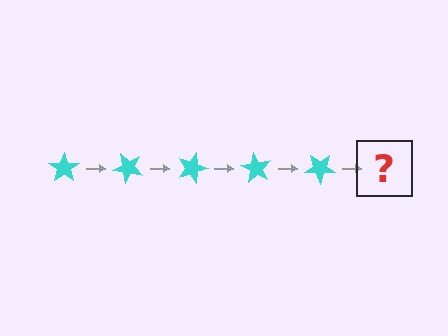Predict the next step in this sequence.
The next step is a cyan star rotated 225 degrees.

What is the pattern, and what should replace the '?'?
The pattern is that the star rotates 45 degrees each step. The '?' should be a cyan star rotated 225 degrees.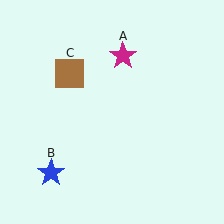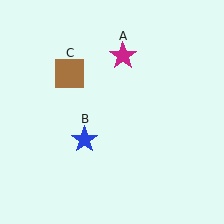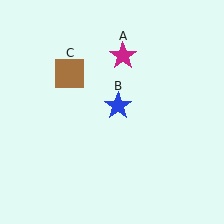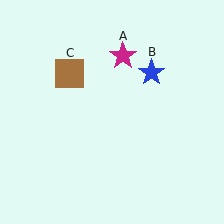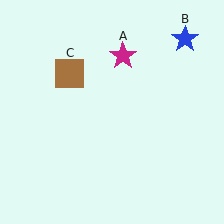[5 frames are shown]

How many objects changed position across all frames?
1 object changed position: blue star (object B).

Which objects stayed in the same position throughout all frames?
Magenta star (object A) and brown square (object C) remained stationary.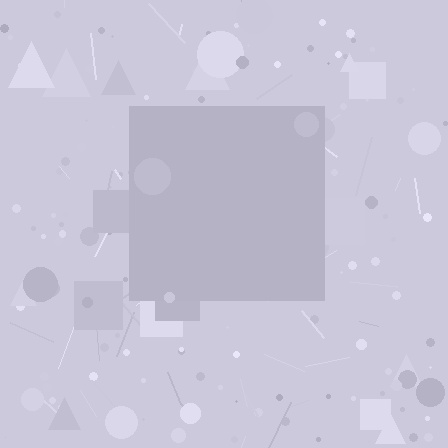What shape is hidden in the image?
A square is hidden in the image.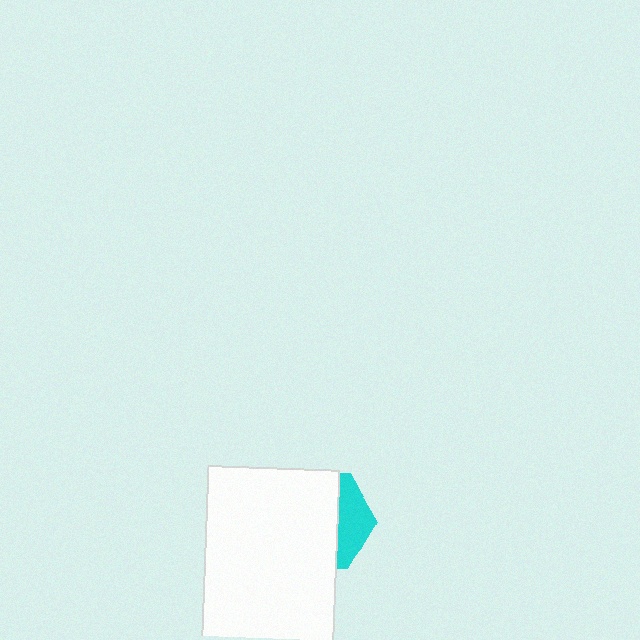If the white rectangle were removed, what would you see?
You would see the complete cyan hexagon.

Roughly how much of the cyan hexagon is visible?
A small part of it is visible (roughly 31%).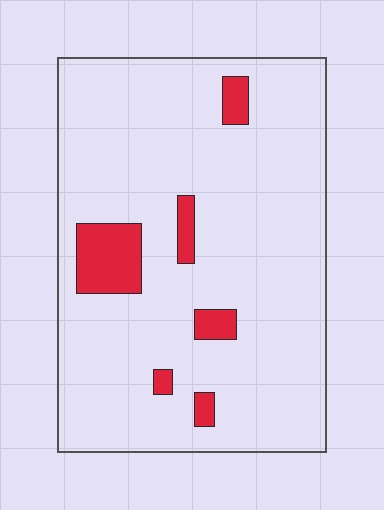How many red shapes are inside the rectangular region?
6.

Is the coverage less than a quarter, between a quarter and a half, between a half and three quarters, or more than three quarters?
Less than a quarter.